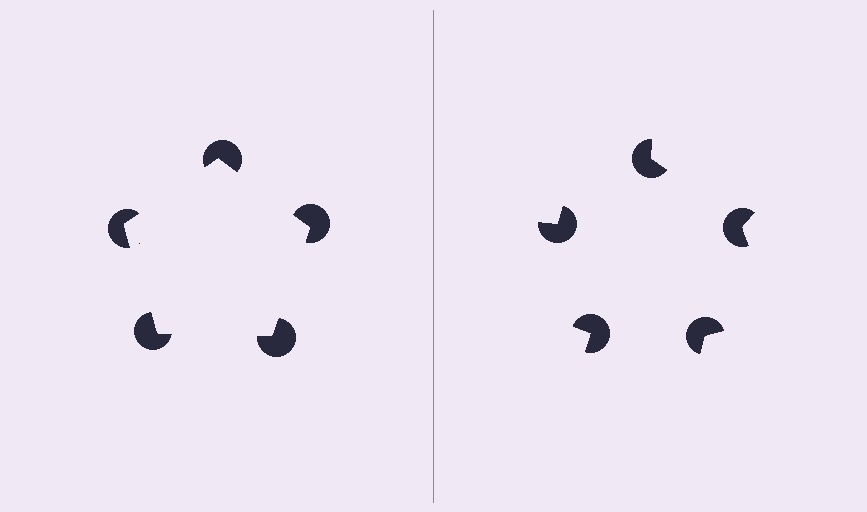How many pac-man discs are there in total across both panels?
10 — 5 on each side.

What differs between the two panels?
The pac-man discs are positioned identically on both sides; only the wedge orientations differ. On the left they align to a pentagon; on the right they are misaligned.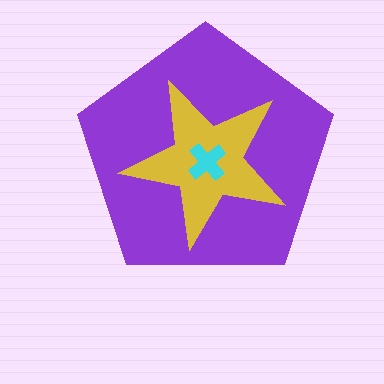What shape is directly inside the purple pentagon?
The yellow star.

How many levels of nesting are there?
3.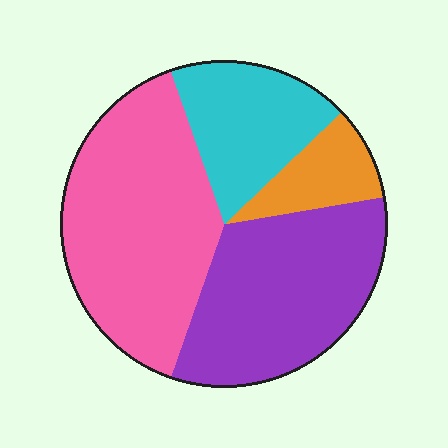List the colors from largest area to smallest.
From largest to smallest: pink, purple, cyan, orange.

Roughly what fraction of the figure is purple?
Purple takes up between a sixth and a third of the figure.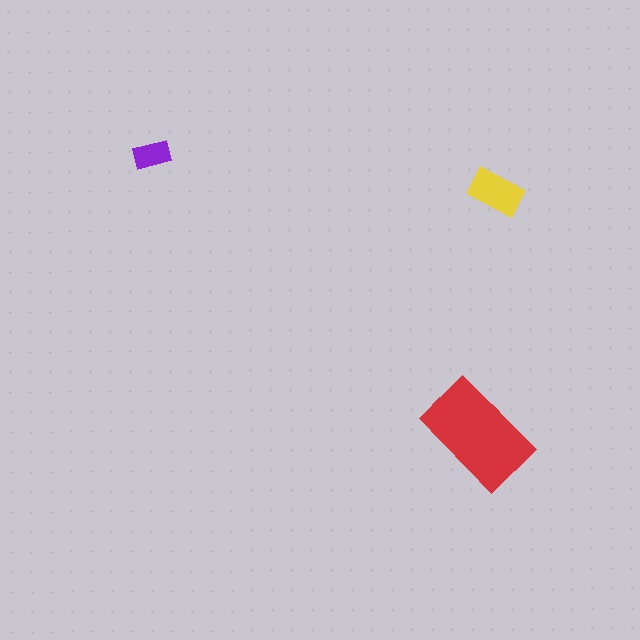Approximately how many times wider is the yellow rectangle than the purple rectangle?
About 1.5 times wider.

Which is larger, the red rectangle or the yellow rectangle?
The red one.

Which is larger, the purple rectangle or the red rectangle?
The red one.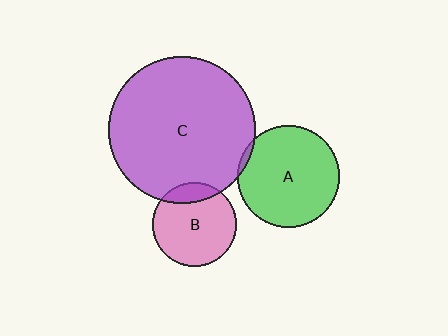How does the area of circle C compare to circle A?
Approximately 2.1 times.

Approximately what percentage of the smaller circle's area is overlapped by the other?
Approximately 5%.